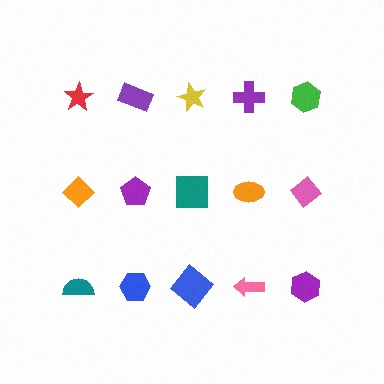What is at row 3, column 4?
A pink arrow.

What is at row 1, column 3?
A yellow star.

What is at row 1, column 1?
A red star.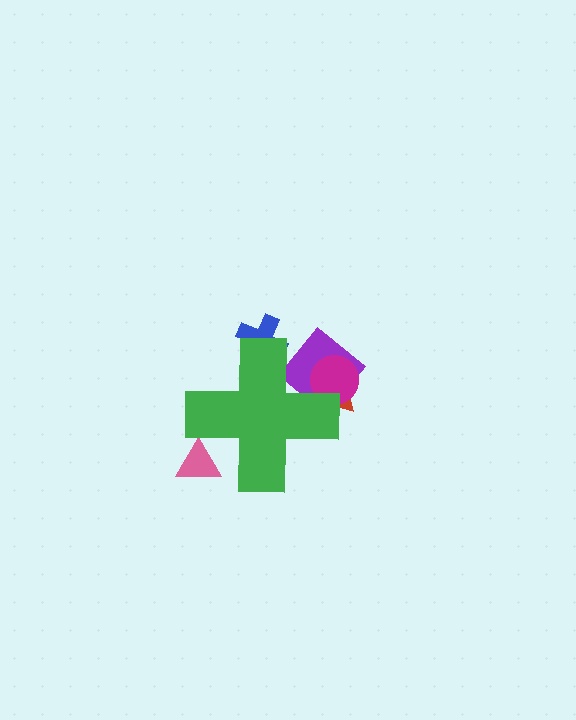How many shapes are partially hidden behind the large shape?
6 shapes are partially hidden.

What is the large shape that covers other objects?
A green cross.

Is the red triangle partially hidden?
Yes, the red triangle is partially hidden behind the green cross.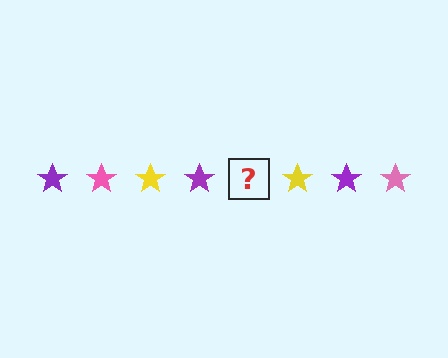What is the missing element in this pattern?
The missing element is a pink star.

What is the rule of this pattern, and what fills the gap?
The rule is that the pattern cycles through purple, pink, yellow stars. The gap should be filled with a pink star.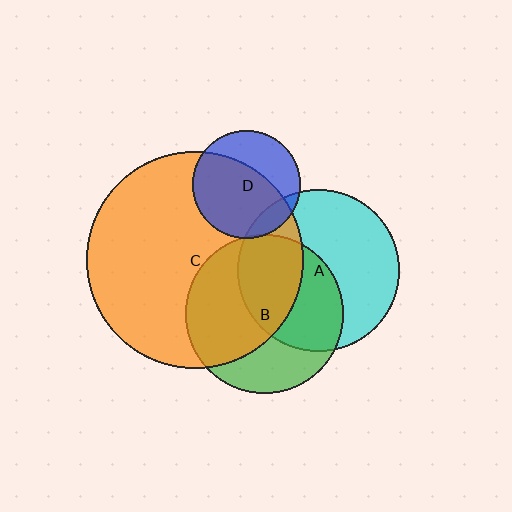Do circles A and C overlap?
Yes.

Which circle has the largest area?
Circle C (orange).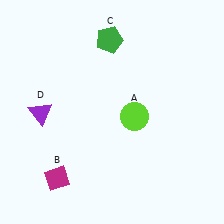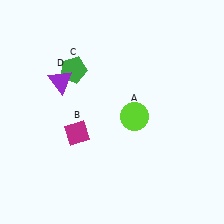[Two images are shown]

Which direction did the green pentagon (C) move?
The green pentagon (C) moved left.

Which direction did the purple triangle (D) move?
The purple triangle (D) moved up.